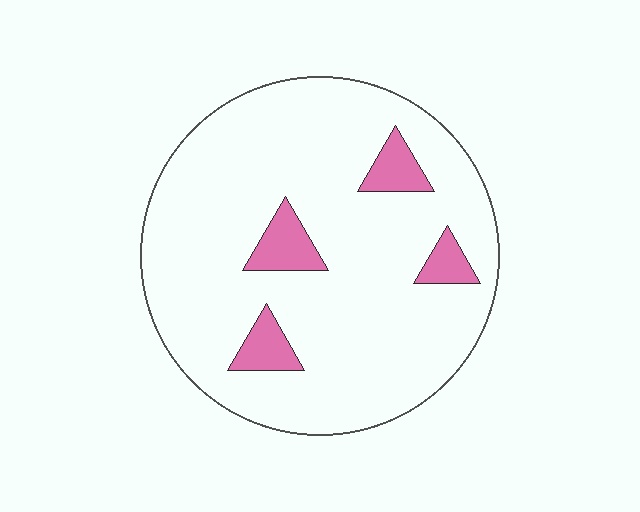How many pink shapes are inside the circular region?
4.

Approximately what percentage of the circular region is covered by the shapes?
Approximately 10%.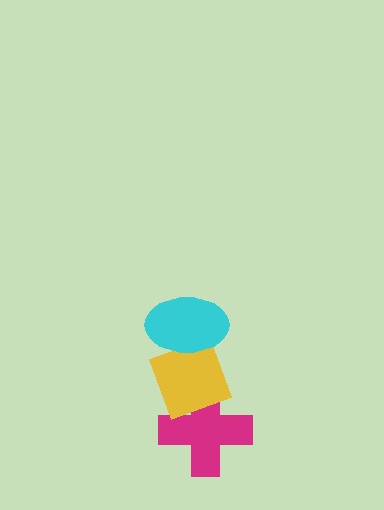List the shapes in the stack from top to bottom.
From top to bottom: the cyan ellipse, the yellow diamond, the magenta cross.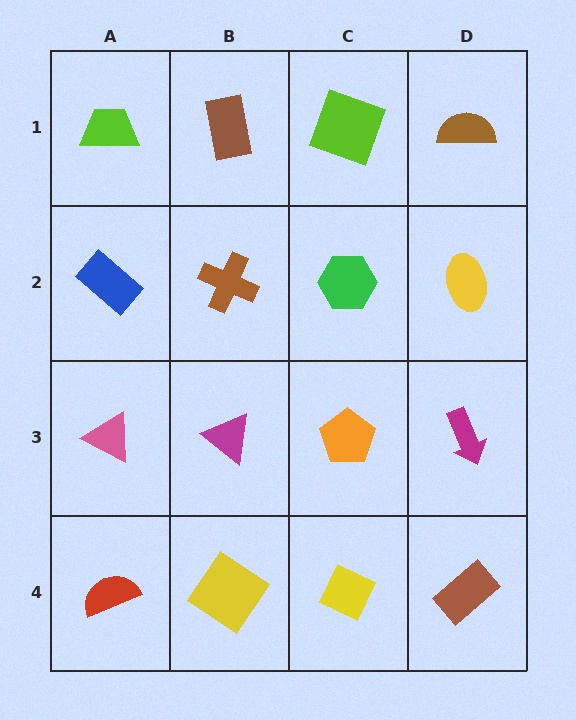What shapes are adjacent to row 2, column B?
A brown rectangle (row 1, column B), a magenta triangle (row 3, column B), a blue rectangle (row 2, column A), a green hexagon (row 2, column C).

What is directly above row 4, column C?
An orange pentagon.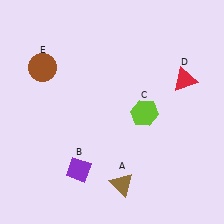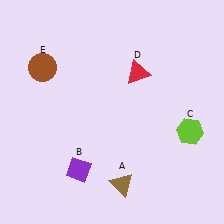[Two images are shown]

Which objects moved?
The objects that moved are: the lime hexagon (C), the red triangle (D).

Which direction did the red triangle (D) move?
The red triangle (D) moved left.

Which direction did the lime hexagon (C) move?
The lime hexagon (C) moved right.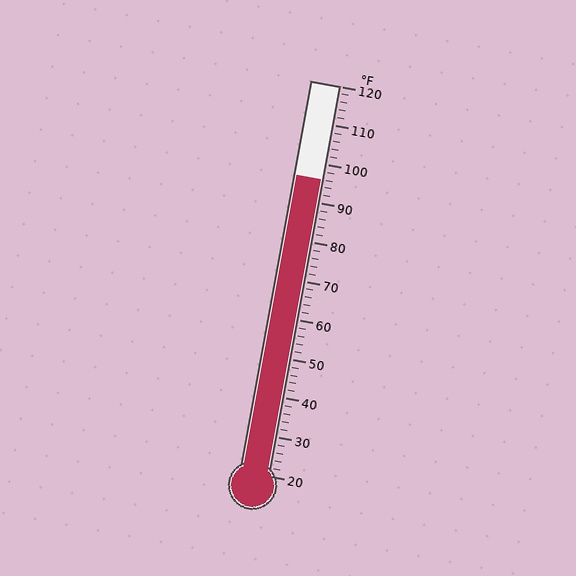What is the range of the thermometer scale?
The thermometer scale ranges from 20°F to 120°F.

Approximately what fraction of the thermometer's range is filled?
The thermometer is filled to approximately 75% of its range.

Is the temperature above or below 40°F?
The temperature is above 40°F.